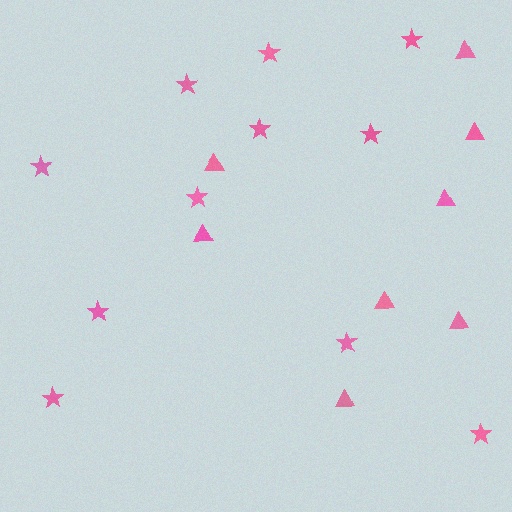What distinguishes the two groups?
There are 2 groups: one group of stars (11) and one group of triangles (8).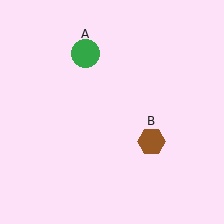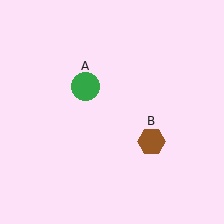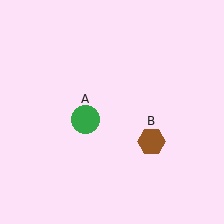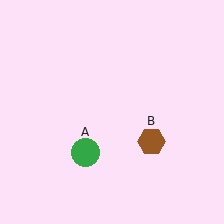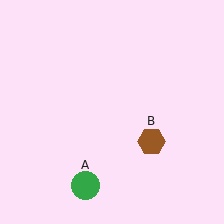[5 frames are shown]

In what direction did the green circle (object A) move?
The green circle (object A) moved down.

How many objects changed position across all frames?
1 object changed position: green circle (object A).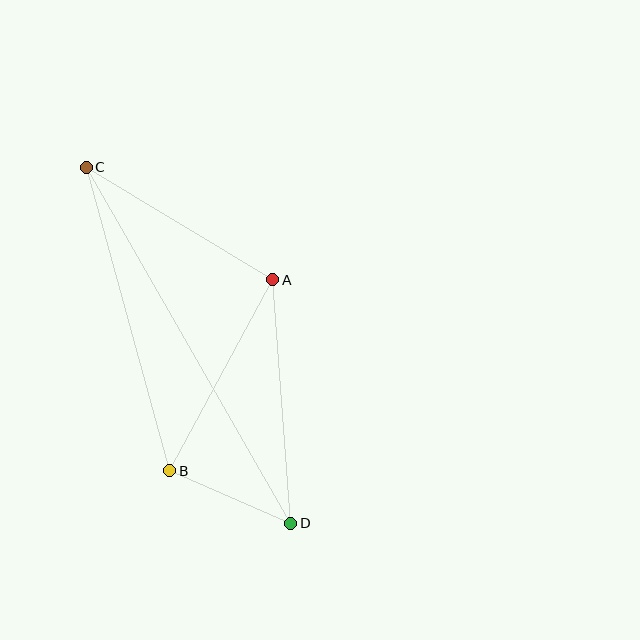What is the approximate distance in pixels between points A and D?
The distance between A and D is approximately 244 pixels.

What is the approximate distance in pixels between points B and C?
The distance between B and C is approximately 315 pixels.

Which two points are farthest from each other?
Points C and D are farthest from each other.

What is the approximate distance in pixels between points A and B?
The distance between A and B is approximately 217 pixels.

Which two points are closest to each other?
Points B and D are closest to each other.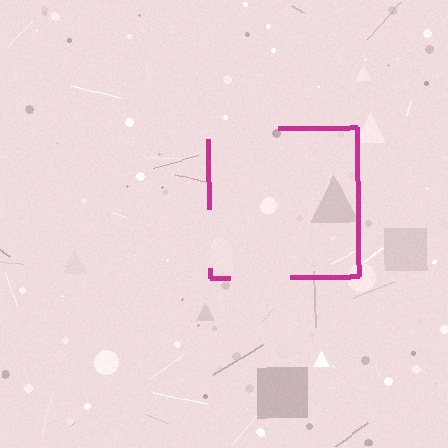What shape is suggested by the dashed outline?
The dashed outline suggests a square.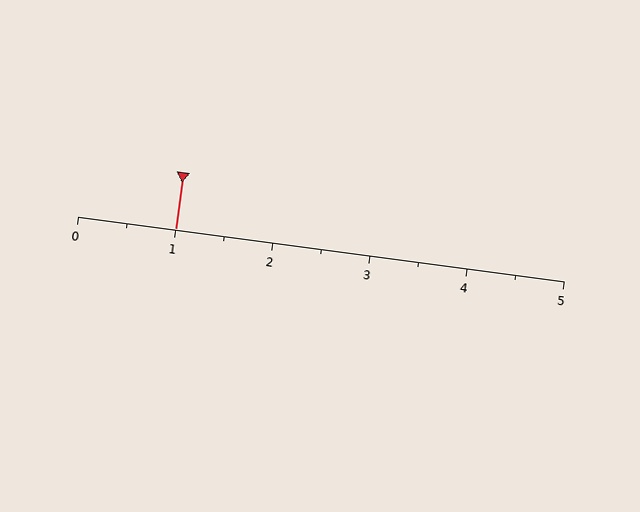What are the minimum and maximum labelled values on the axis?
The axis runs from 0 to 5.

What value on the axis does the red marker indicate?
The marker indicates approximately 1.